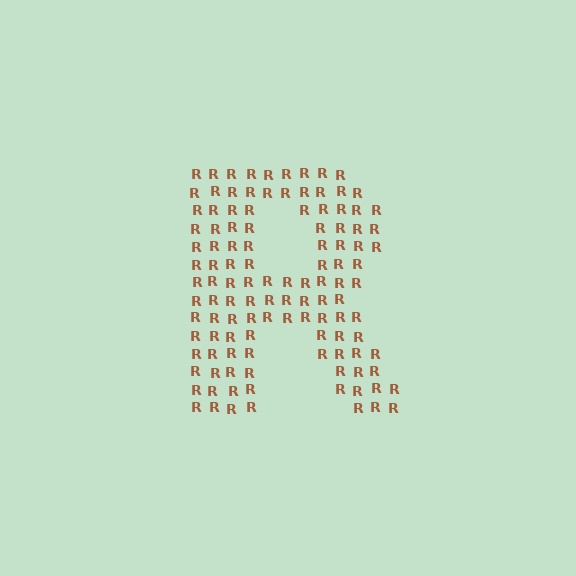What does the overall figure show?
The overall figure shows the letter R.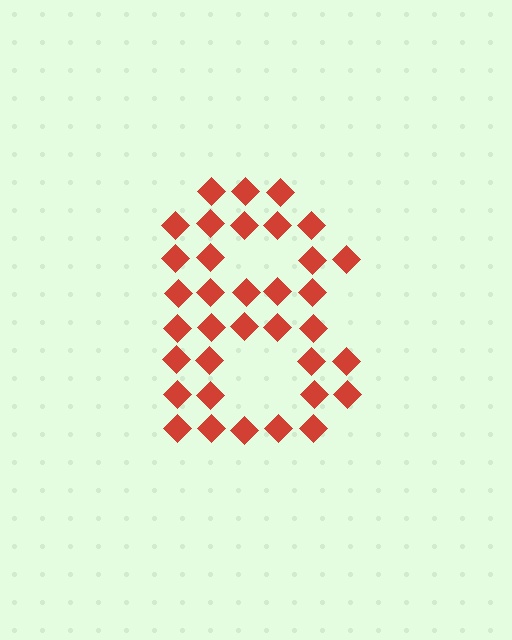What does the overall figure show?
The overall figure shows the digit 8.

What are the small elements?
The small elements are diamonds.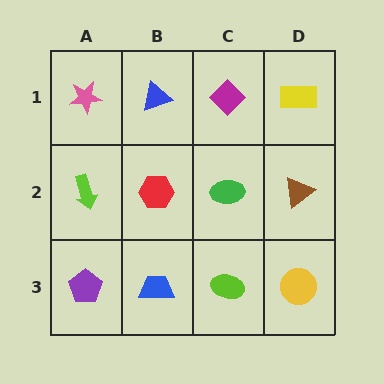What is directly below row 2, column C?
A lime ellipse.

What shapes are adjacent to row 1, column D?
A brown triangle (row 2, column D), a magenta diamond (row 1, column C).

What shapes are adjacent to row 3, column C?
A green ellipse (row 2, column C), a blue trapezoid (row 3, column B), a yellow circle (row 3, column D).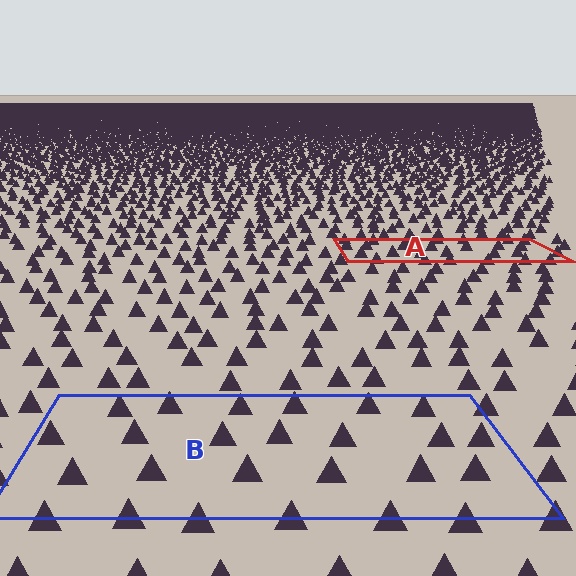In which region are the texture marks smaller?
The texture marks are smaller in region A, because it is farther away.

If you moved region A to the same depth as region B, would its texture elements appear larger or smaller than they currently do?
They would appear larger. At a closer depth, the same texture elements are projected at a bigger on-screen size.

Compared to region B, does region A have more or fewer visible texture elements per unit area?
Region A has more texture elements per unit area — they are packed more densely because it is farther away.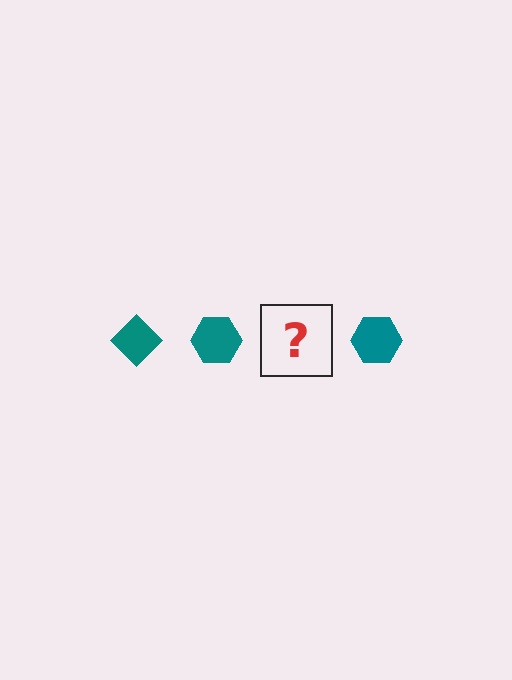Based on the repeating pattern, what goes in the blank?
The blank should be a teal diamond.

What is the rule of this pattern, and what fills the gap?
The rule is that the pattern cycles through diamond, hexagon shapes in teal. The gap should be filled with a teal diamond.